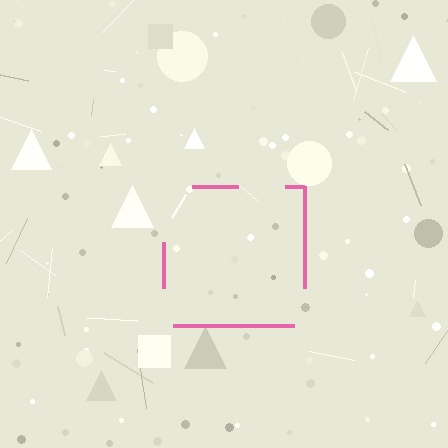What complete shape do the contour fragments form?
The contour fragments form a square.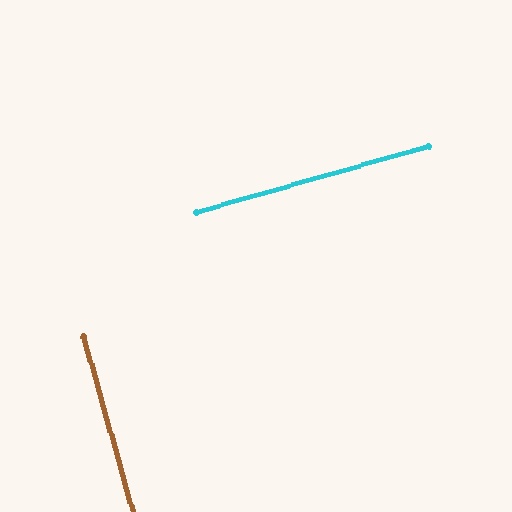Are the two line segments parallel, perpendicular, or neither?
Perpendicular — they meet at approximately 90°.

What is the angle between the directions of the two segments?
Approximately 90 degrees.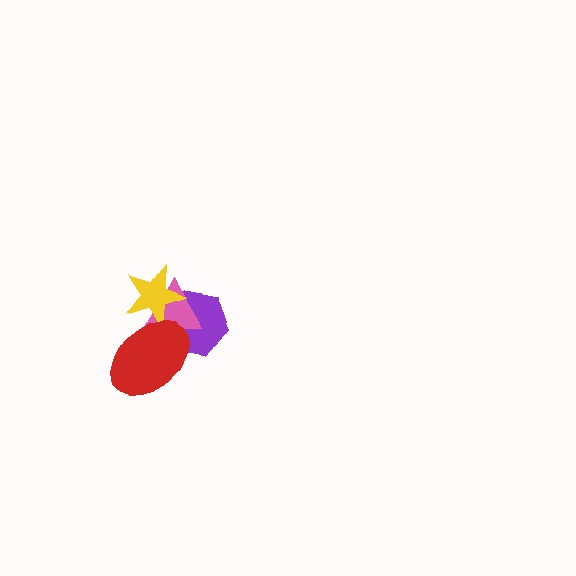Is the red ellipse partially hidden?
No, no other shape covers it.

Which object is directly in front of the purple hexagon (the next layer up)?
The pink triangle is directly in front of the purple hexagon.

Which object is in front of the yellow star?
The red ellipse is in front of the yellow star.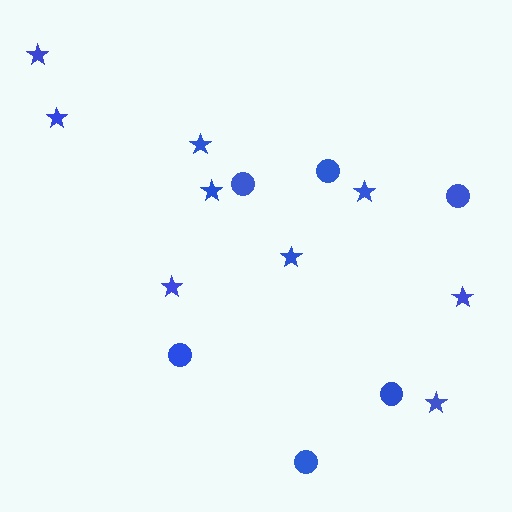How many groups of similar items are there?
There are 2 groups: one group of circles (6) and one group of stars (9).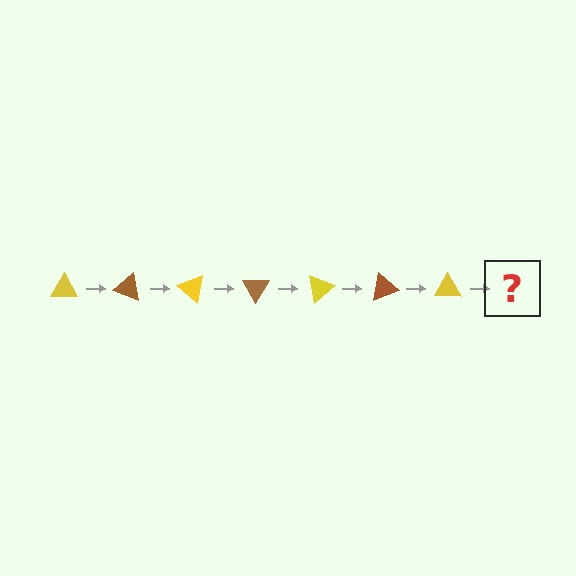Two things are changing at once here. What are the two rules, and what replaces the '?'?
The two rules are that it rotates 20 degrees each step and the color cycles through yellow and brown. The '?' should be a brown triangle, rotated 140 degrees from the start.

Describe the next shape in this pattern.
It should be a brown triangle, rotated 140 degrees from the start.